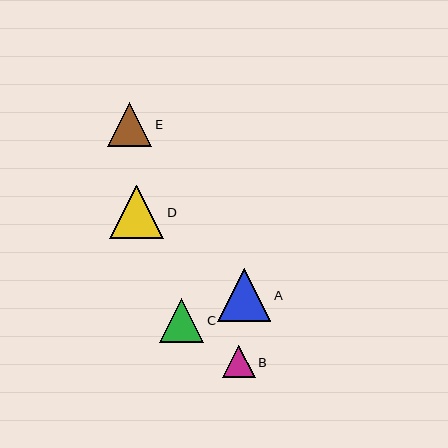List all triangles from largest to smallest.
From largest to smallest: D, A, E, C, B.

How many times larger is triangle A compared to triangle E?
Triangle A is approximately 1.2 times the size of triangle E.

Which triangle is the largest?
Triangle D is the largest with a size of approximately 54 pixels.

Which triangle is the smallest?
Triangle B is the smallest with a size of approximately 33 pixels.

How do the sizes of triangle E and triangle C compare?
Triangle E and triangle C are approximately the same size.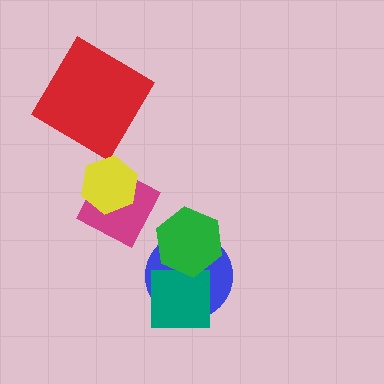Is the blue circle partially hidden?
Yes, it is partially covered by another shape.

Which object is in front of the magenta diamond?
The yellow hexagon is in front of the magenta diamond.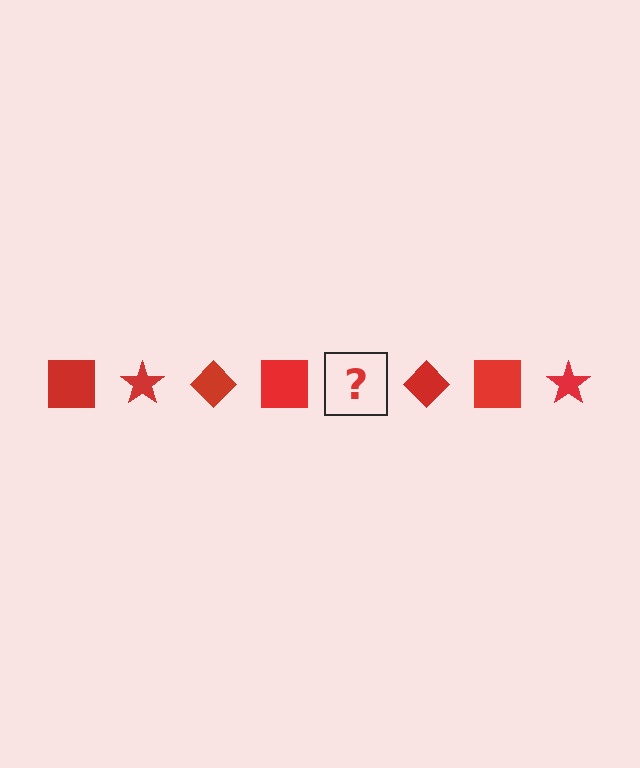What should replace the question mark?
The question mark should be replaced with a red star.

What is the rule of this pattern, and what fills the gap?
The rule is that the pattern cycles through square, star, diamond shapes in red. The gap should be filled with a red star.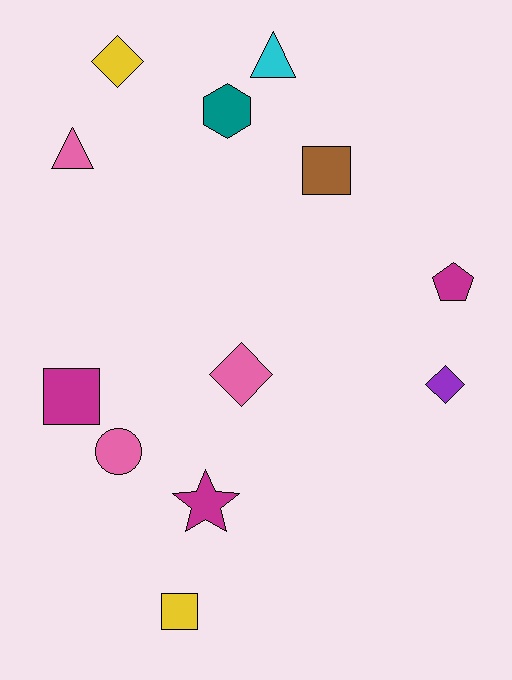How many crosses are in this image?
There are no crosses.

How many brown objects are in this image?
There is 1 brown object.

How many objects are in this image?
There are 12 objects.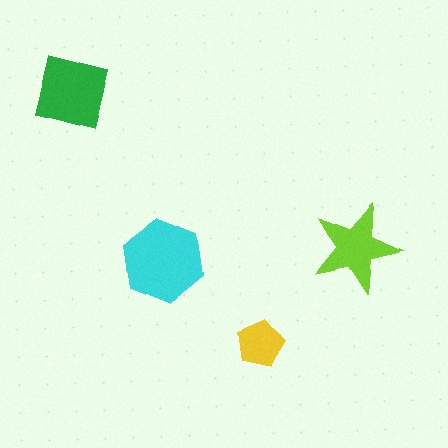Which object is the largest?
The cyan hexagon.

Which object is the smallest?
The yellow pentagon.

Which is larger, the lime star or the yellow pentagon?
The lime star.